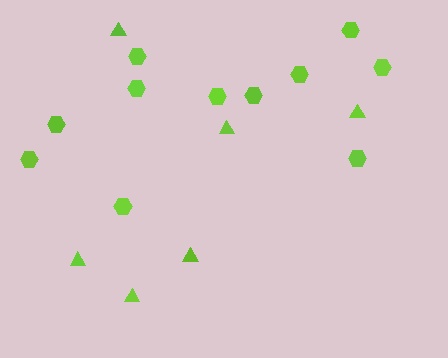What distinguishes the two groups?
There are 2 groups: one group of triangles (6) and one group of hexagons (11).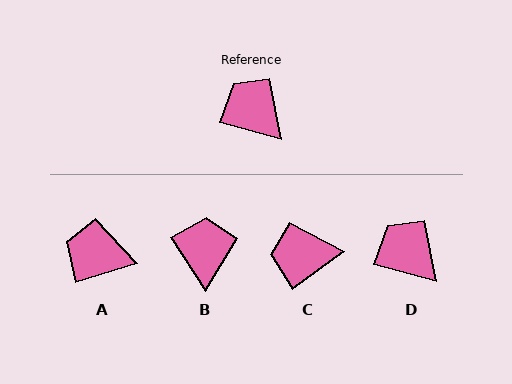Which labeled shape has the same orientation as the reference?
D.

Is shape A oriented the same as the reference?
No, it is off by about 32 degrees.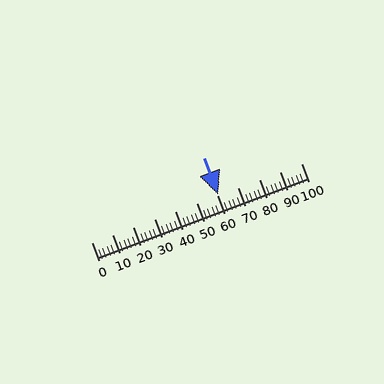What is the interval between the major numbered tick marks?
The major tick marks are spaced 10 units apart.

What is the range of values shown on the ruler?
The ruler shows values from 0 to 100.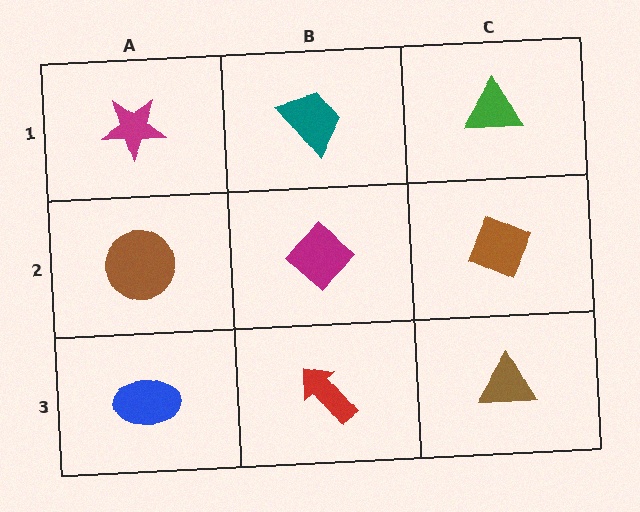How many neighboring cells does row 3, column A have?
2.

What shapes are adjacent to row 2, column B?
A teal trapezoid (row 1, column B), a red arrow (row 3, column B), a brown circle (row 2, column A), a brown diamond (row 2, column C).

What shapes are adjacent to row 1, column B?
A magenta diamond (row 2, column B), a magenta star (row 1, column A), a green triangle (row 1, column C).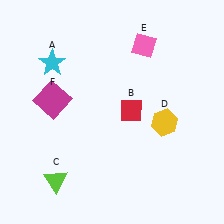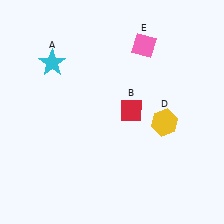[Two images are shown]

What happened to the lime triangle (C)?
The lime triangle (C) was removed in Image 2. It was in the bottom-left area of Image 1.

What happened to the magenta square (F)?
The magenta square (F) was removed in Image 2. It was in the top-left area of Image 1.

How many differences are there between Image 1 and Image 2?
There are 2 differences between the two images.